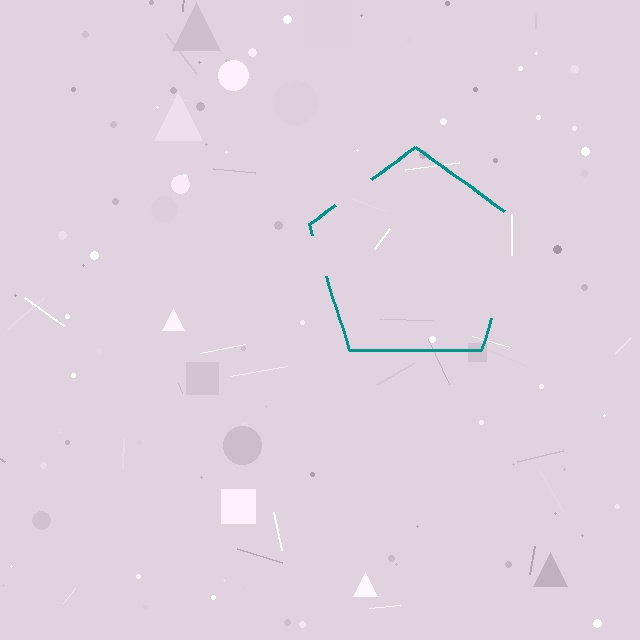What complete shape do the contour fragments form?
The contour fragments form a pentagon.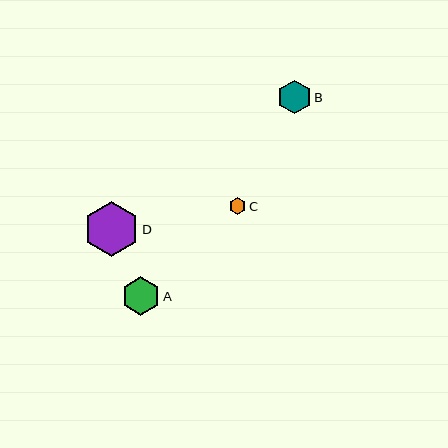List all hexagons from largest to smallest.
From largest to smallest: D, A, B, C.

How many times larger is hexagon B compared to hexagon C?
Hexagon B is approximately 2.0 times the size of hexagon C.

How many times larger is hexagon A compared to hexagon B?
Hexagon A is approximately 1.2 times the size of hexagon B.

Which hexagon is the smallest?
Hexagon C is the smallest with a size of approximately 16 pixels.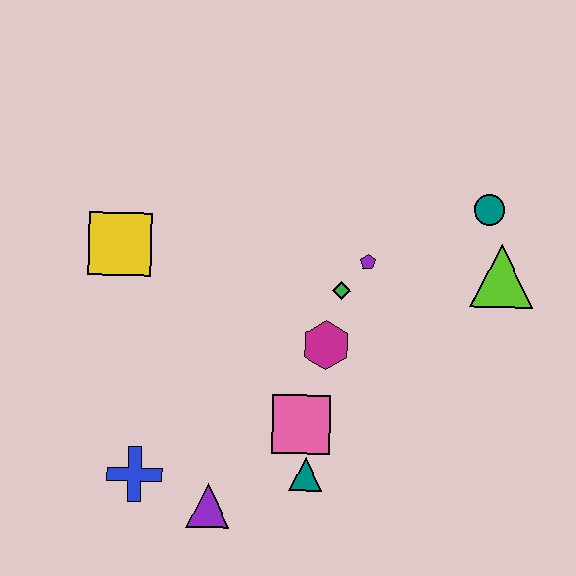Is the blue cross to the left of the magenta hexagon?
Yes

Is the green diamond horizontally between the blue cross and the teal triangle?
No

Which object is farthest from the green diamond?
The blue cross is farthest from the green diamond.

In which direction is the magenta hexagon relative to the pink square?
The magenta hexagon is above the pink square.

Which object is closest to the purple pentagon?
The green diamond is closest to the purple pentagon.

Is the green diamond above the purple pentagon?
No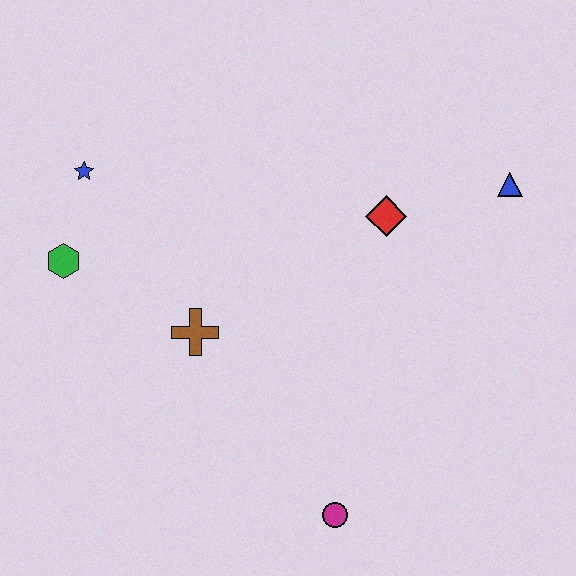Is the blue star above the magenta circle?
Yes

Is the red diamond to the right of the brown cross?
Yes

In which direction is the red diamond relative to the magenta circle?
The red diamond is above the magenta circle.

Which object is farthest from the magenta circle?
The blue star is farthest from the magenta circle.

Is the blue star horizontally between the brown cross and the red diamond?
No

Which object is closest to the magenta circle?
The brown cross is closest to the magenta circle.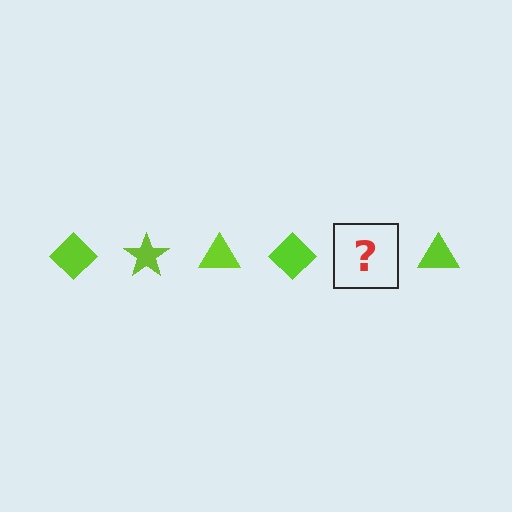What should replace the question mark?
The question mark should be replaced with a lime star.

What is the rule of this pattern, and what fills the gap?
The rule is that the pattern cycles through diamond, star, triangle shapes in lime. The gap should be filled with a lime star.